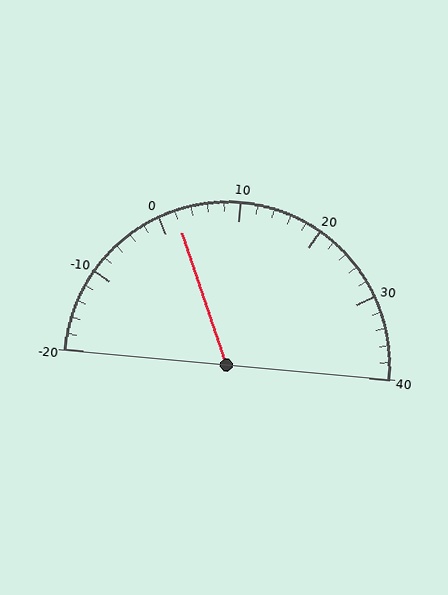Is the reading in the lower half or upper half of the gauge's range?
The reading is in the lower half of the range (-20 to 40).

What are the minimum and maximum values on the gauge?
The gauge ranges from -20 to 40.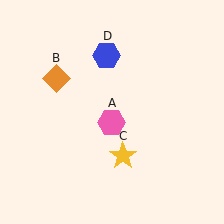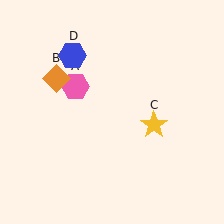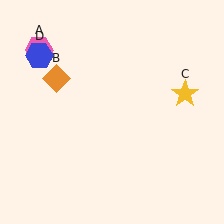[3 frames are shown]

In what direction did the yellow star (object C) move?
The yellow star (object C) moved up and to the right.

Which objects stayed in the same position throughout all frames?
Orange diamond (object B) remained stationary.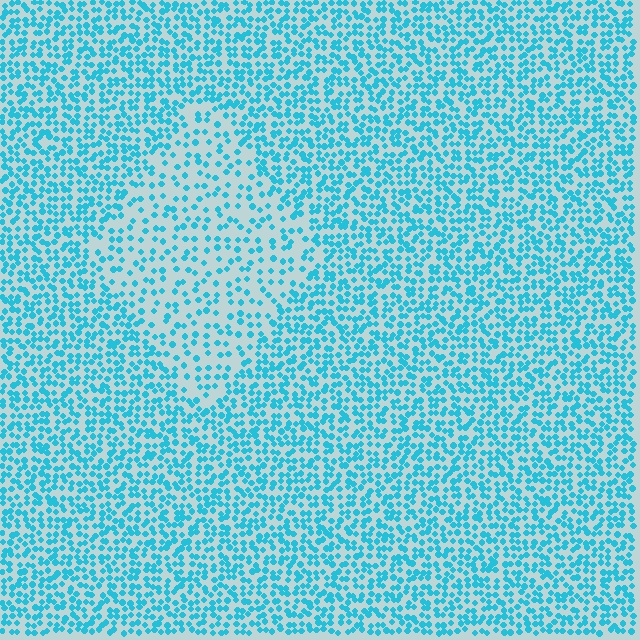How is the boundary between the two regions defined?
The boundary is defined by a change in element density (approximately 2.0x ratio). All elements are the same color, size, and shape.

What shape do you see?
I see a diamond.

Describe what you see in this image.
The image contains small cyan elements arranged at two different densities. A diamond-shaped region is visible where the elements are less densely packed than the surrounding area.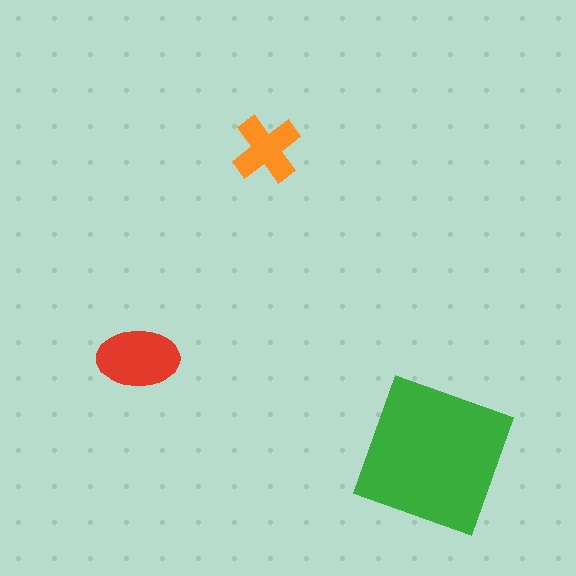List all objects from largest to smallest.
The green square, the red ellipse, the orange cross.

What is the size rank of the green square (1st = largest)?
1st.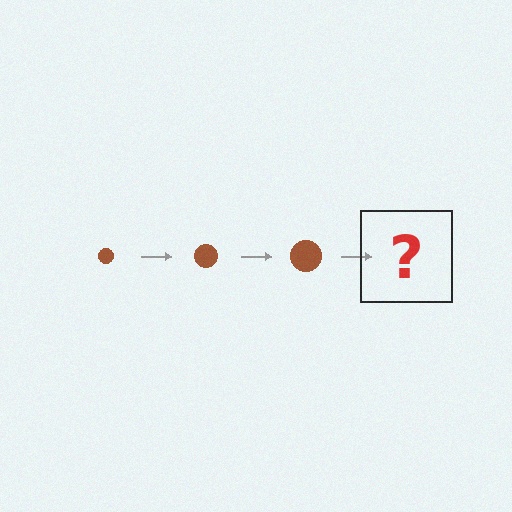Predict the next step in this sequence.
The next step is a brown circle, larger than the previous one.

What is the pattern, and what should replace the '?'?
The pattern is that the circle gets progressively larger each step. The '?' should be a brown circle, larger than the previous one.